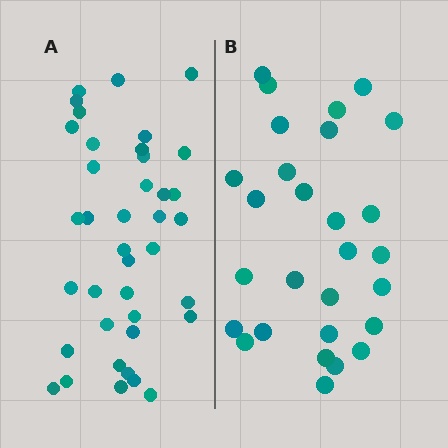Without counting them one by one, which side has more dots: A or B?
Region A (the left region) has more dots.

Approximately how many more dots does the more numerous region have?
Region A has roughly 12 or so more dots than region B.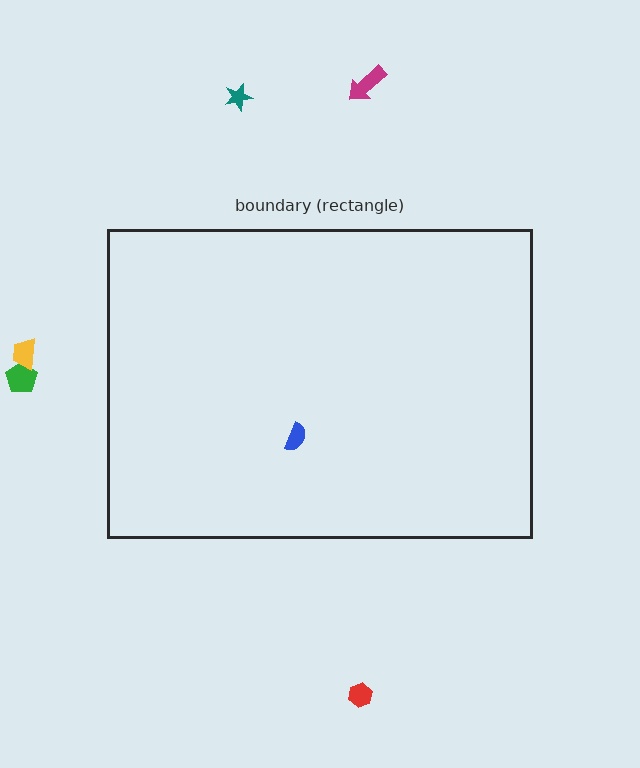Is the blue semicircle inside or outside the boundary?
Inside.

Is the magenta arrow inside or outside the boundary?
Outside.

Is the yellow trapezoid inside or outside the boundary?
Outside.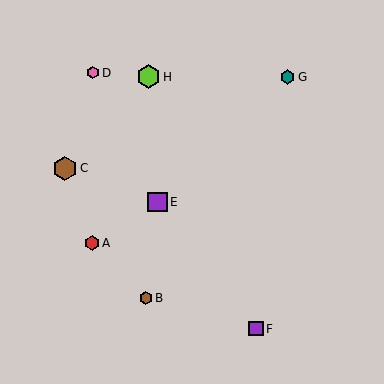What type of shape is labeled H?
Shape H is a lime hexagon.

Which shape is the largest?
The brown hexagon (labeled C) is the largest.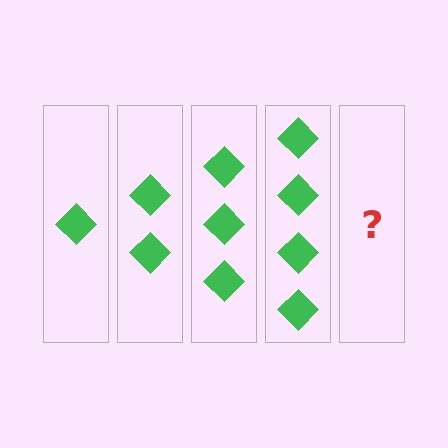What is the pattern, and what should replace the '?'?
The pattern is that each step adds one more diamond. The '?' should be 5 diamonds.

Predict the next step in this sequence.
The next step is 5 diamonds.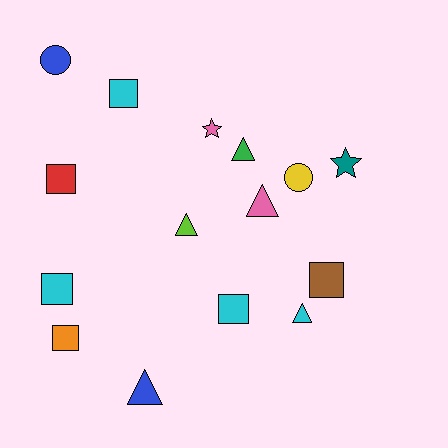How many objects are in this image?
There are 15 objects.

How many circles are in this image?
There are 2 circles.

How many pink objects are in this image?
There are 2 pink objects.